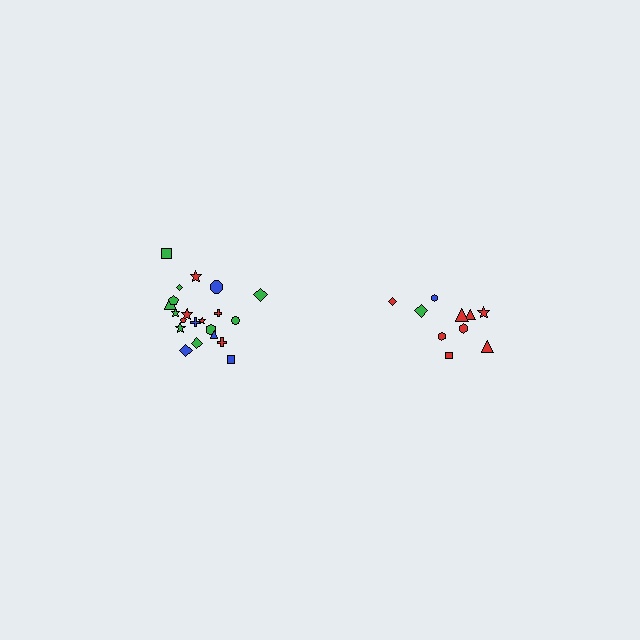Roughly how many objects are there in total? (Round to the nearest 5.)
Roughly 30 objects in total.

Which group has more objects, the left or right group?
The left group.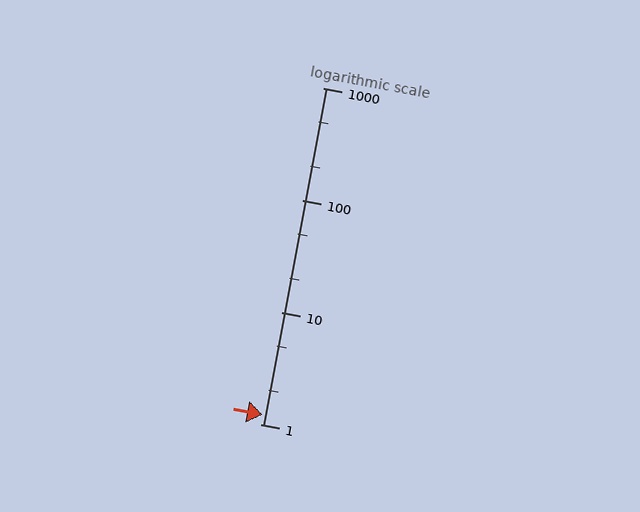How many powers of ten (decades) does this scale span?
The scale spans 3 decades, from 1 to 1000.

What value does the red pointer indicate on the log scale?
The pointer indicates approximately 1.2.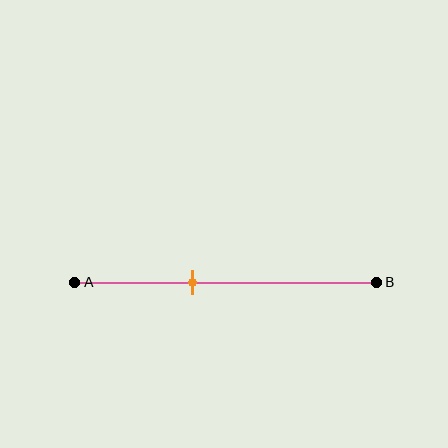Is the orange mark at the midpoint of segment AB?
No, the mark is at about 40% from A, not at the 50% midpoint.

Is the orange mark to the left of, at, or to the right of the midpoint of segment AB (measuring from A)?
The orange mark is to the left of the midpoint of segment AB.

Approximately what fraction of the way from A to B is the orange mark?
The orange mark is approximately 40% of the way from A to B.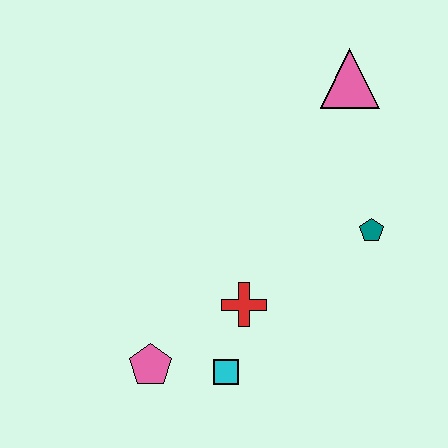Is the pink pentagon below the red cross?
Yes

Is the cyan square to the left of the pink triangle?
Yes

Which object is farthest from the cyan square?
The pink triangle is farthest from the cyan square.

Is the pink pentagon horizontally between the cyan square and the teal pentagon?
No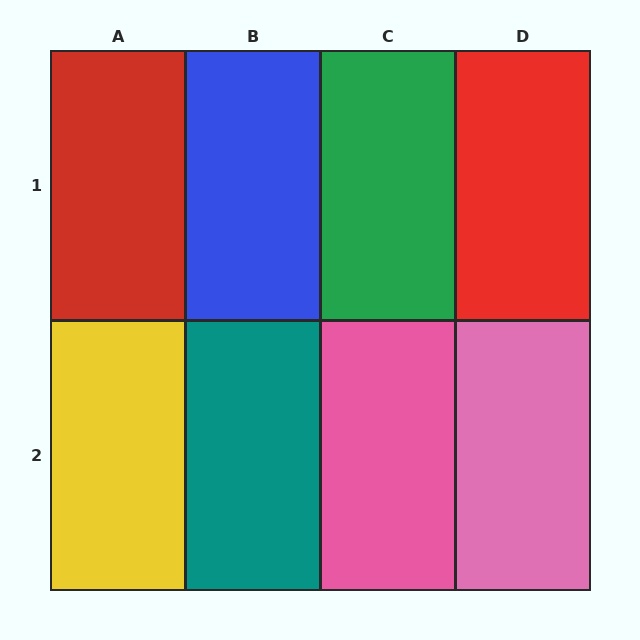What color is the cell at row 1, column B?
Blue.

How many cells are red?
2 cells are red.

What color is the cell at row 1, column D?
Red.